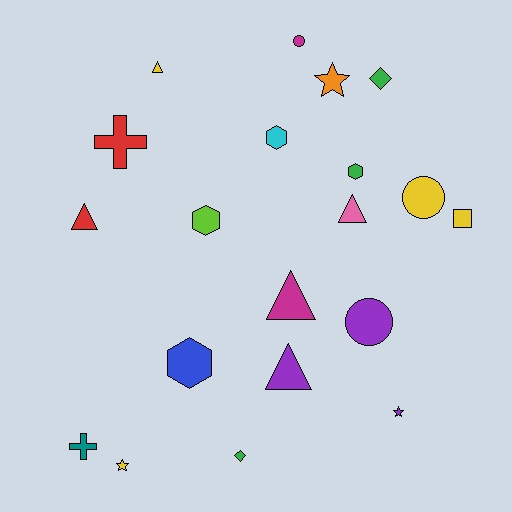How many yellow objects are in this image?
There are 4 yellow objects.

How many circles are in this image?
There are 3 circles.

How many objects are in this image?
There are 20 objects.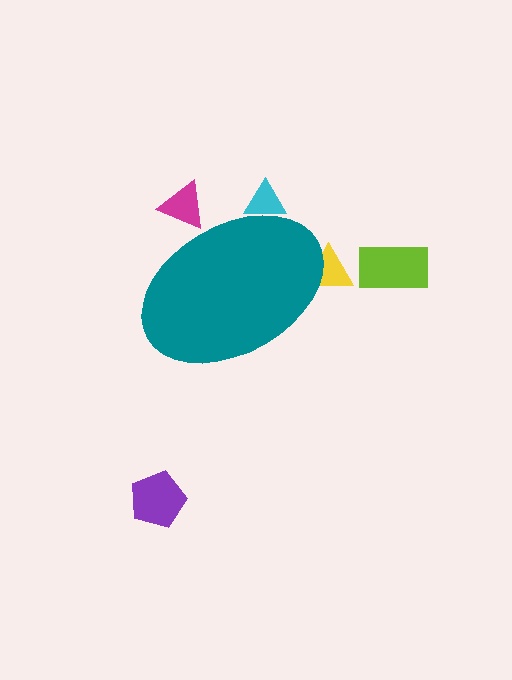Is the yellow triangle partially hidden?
Yes, the yellow triangle is partially hidden behind the teal ellipse.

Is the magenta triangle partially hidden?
Yes, the magenta triangle is partially hidden behind the teal ellipse.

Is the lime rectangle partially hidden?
No, the lime rectangle is fully visible.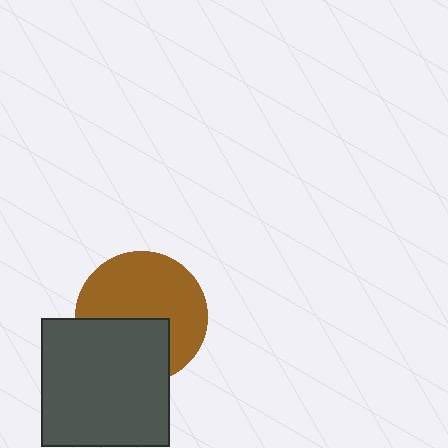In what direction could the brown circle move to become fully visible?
The brown circle could move up. That would shift it out from behind the dark gray square entirely.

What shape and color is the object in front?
The object in front is a dark gray square.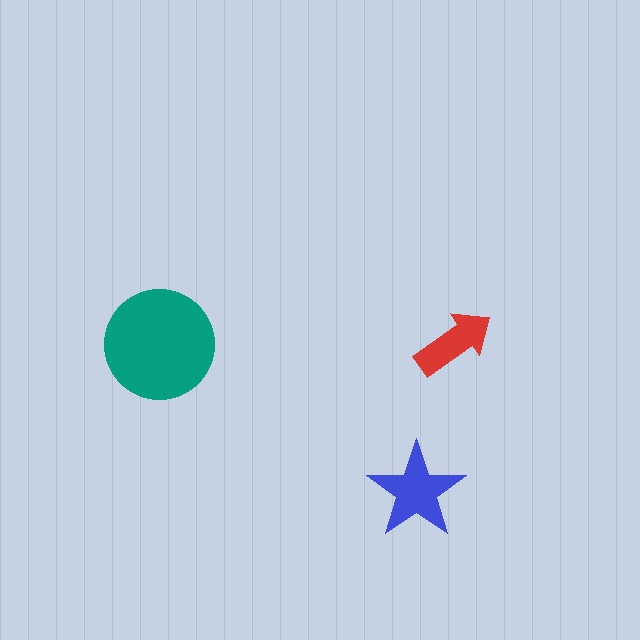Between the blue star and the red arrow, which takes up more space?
The blue star.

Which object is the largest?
The teal circle.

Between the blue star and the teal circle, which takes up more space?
The teal circle.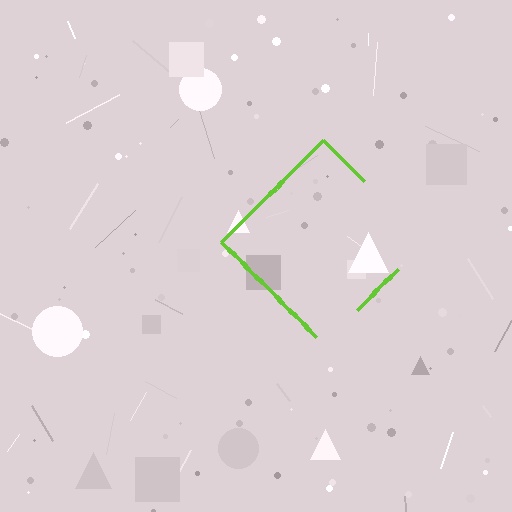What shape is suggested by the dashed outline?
The dashed outline suggests a diamond.